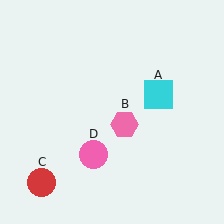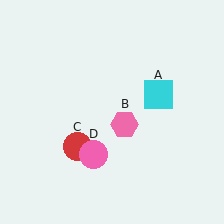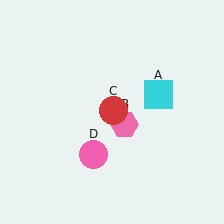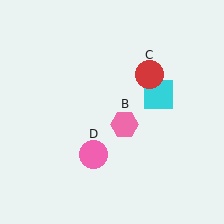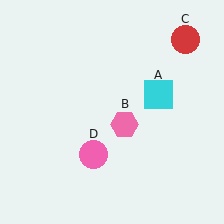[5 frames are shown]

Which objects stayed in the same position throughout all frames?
Cyan square (object A) and pink hexagon (object B) and pink circle (object D) remained stationary.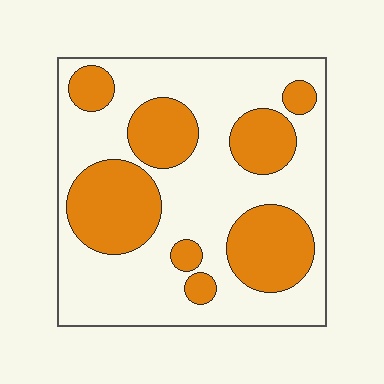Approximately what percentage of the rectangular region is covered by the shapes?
Approximately 35%.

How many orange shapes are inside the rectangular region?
8.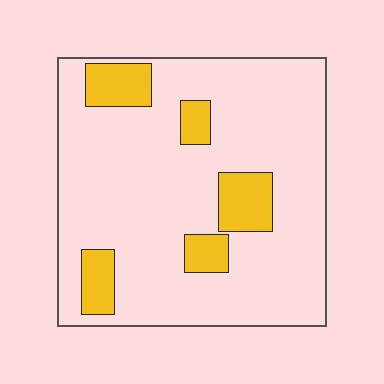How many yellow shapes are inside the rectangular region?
5.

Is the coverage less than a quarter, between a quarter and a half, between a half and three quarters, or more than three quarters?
Less than a quarter.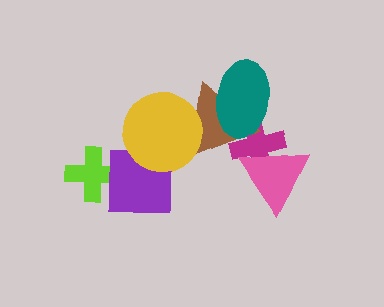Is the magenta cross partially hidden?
Yes, it is partially covered by another shape.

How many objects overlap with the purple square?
2 objects overlap with the purple square.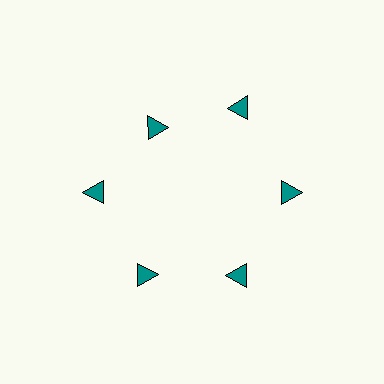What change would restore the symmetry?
The symmetry would be restored by moving it outward, back onto the ring so that all 6 triangles sit at equal angles and equal distance from the center.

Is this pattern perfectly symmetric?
No. The 6 teal triangles are arranged in a ring, but one element near the 11 o'clock position is pulled inward toward the center, breaking the 6-fold rotational symmetry.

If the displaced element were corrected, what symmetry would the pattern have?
It would have 6-fold rotational symmetry — the pattern would map onto itself every 60 degrees.